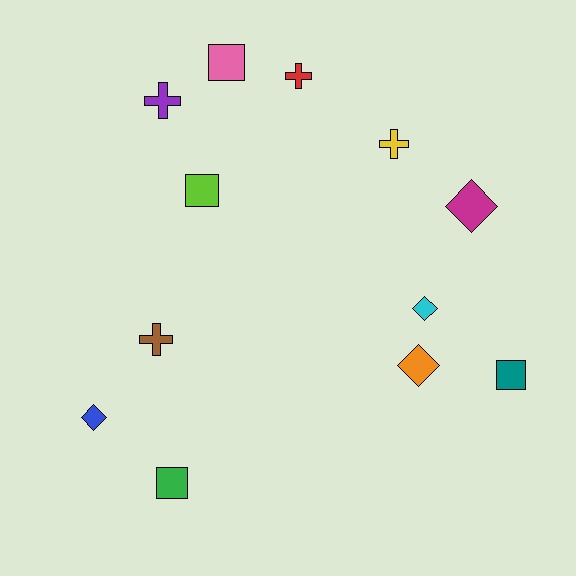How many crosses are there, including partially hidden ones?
There are 4 crosses.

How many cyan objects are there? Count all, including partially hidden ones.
There is 1 cyan object.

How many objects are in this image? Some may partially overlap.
There are 12 objects.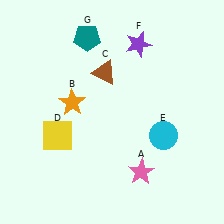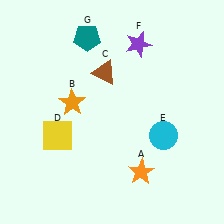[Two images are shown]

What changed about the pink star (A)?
In Image 1, A is pink. In Image 2, it changed to orange.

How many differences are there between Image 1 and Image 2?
There is 1 difference between the two images.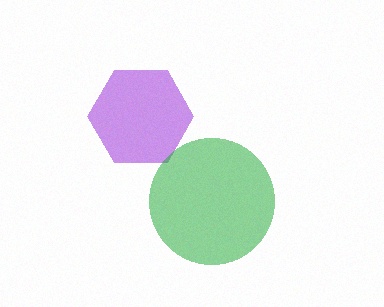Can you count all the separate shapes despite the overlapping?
Yes, there are 2 separate shapes.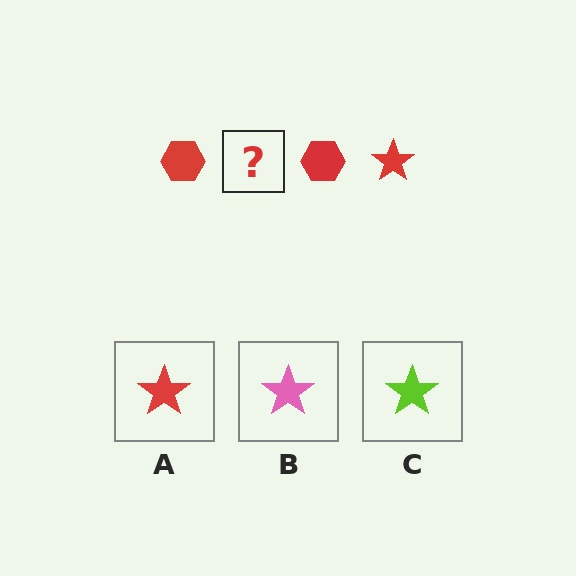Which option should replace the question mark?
Option A.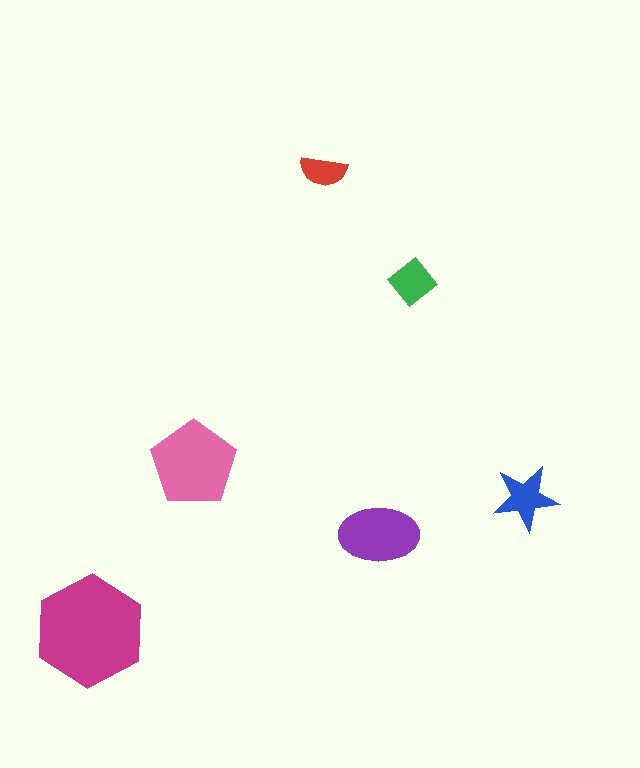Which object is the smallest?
The red semicircle.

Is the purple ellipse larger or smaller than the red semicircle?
Larger.